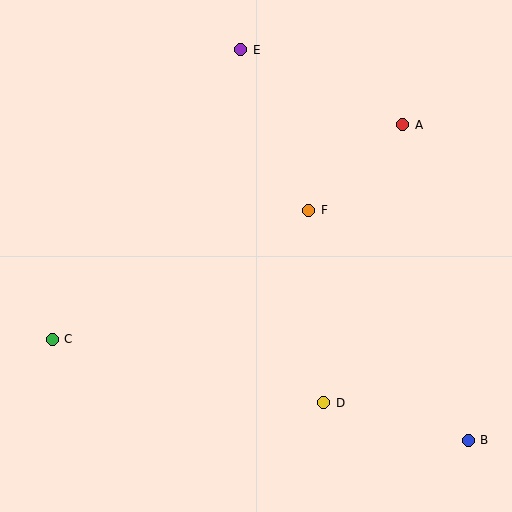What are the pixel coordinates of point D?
Point D is at (324, 403).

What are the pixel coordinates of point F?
Point F is at (309, 210).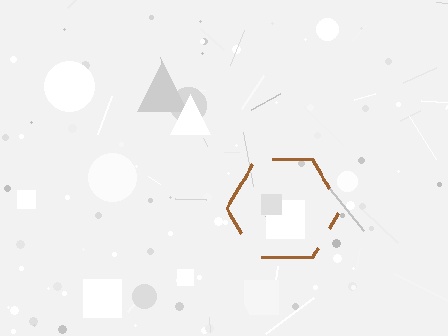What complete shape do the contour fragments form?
The contour fragments form a hexagon.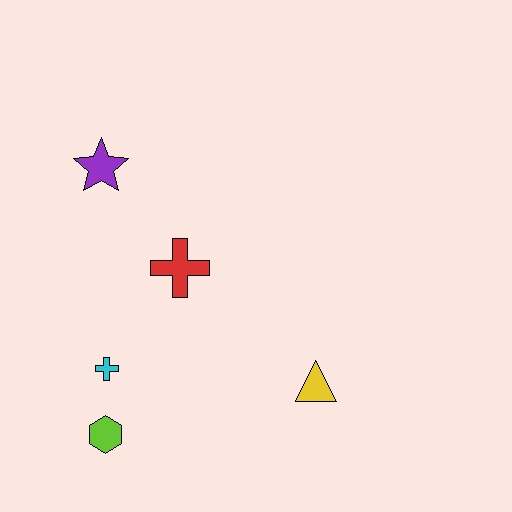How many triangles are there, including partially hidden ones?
There is 1 triangle.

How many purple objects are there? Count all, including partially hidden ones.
There is 1 purple object.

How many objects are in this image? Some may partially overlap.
There are 5 objects.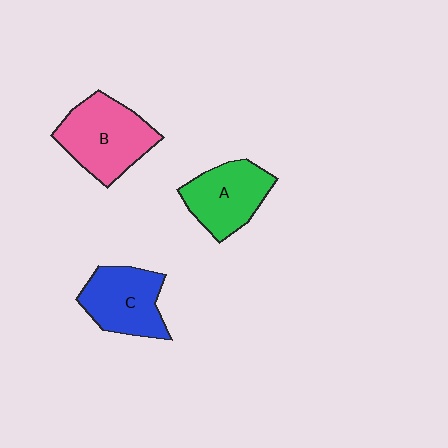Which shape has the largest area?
Shape B (pink).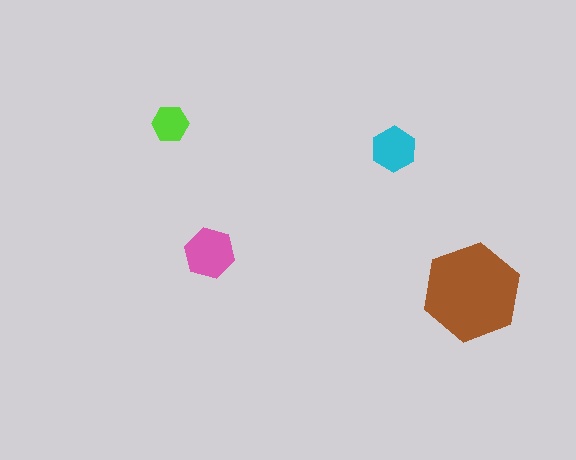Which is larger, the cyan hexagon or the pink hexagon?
The pink one.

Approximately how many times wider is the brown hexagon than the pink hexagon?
About 2 times wider.